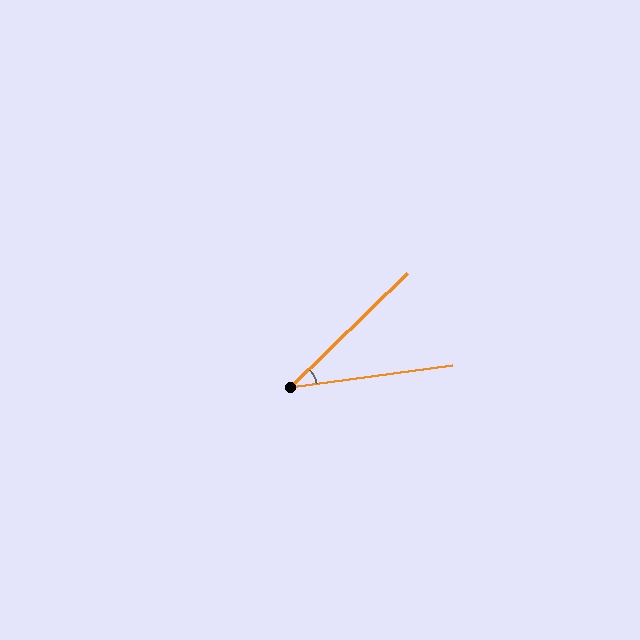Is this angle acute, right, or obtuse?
It is acute.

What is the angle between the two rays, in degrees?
Approximately 36 degrees.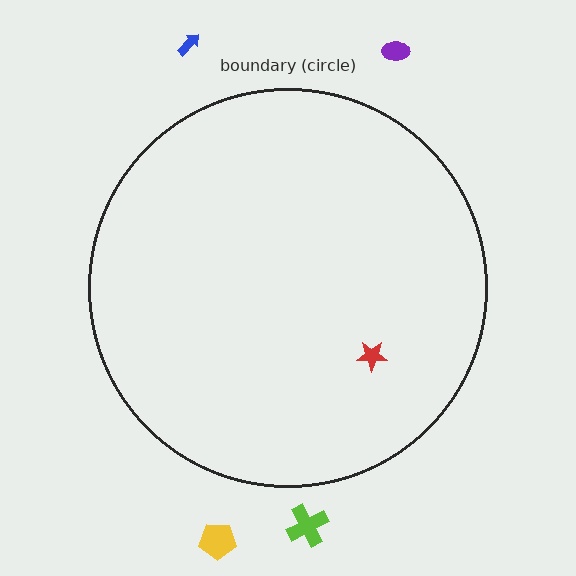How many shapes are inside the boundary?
1 inside, 4 outside.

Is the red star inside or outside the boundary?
Inside.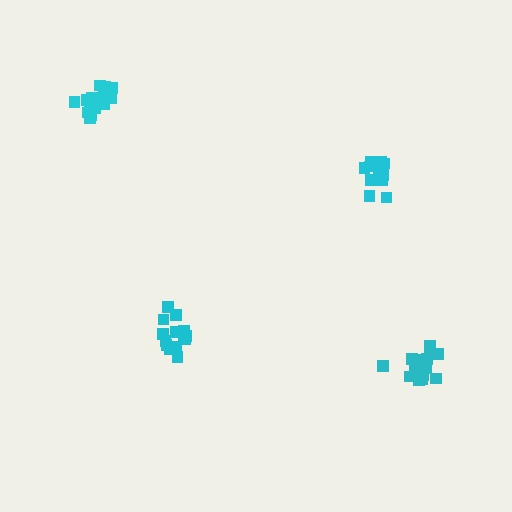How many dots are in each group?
Group 1: 16 dots, Group 2: 16 dots, Group 3: 16 dots, Group 4: 13 dots (61 total).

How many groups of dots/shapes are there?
There are 4 groups.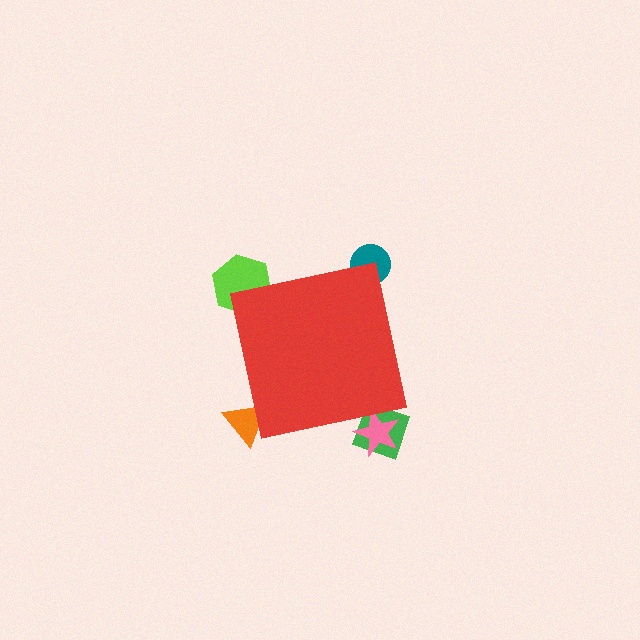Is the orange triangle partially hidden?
Yes, the orange triangle is partially hidden behind the red square.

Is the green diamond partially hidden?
Yes, the green diamond is partially hidden behind the red square.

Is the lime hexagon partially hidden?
Yes, the lime hexagon is partially hidden behind the red square.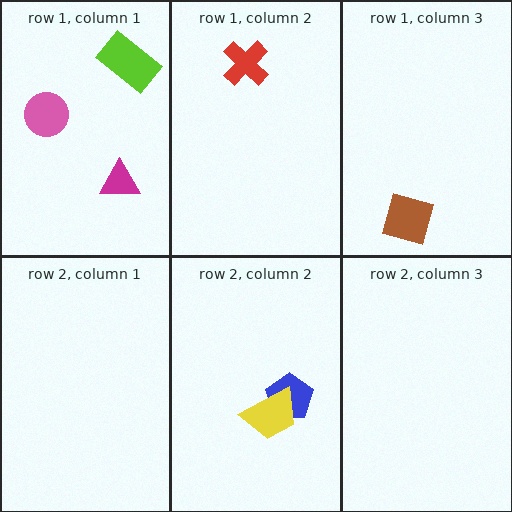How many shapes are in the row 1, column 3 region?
1.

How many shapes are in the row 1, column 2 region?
1.